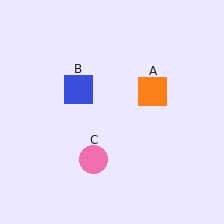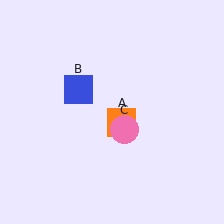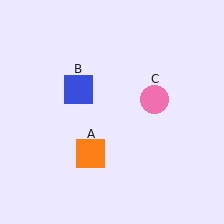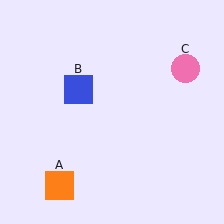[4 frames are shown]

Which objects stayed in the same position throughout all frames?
Blue square (object B) remained stationary.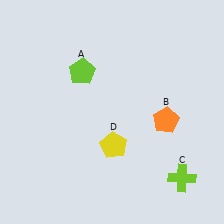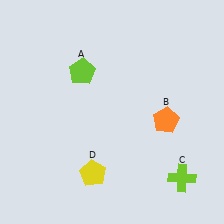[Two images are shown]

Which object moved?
The yellow pentagon (D) moved down.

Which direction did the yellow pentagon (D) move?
The yellow pentagon (D) moved down.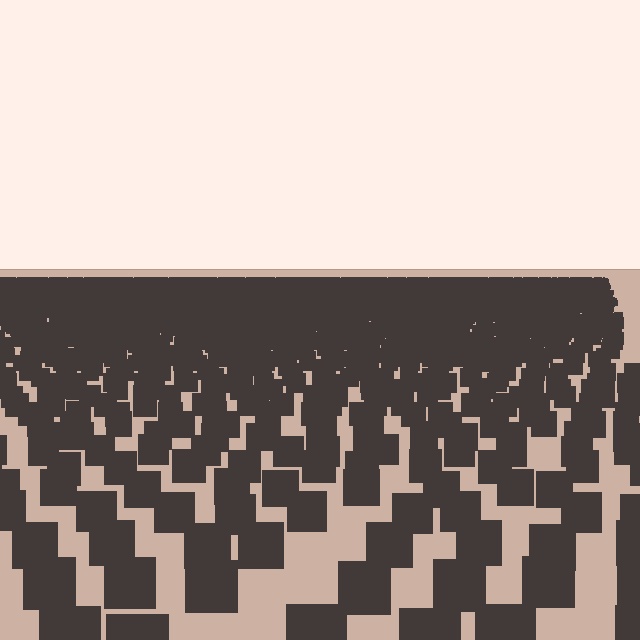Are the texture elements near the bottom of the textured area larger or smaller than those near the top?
Larger. Near the bottom, elements are closer to the viewer and appear at a bigger on-screen size.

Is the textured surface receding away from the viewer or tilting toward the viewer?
The surface is receding away from the viewer. Texture elements get smaller and denser toward the top.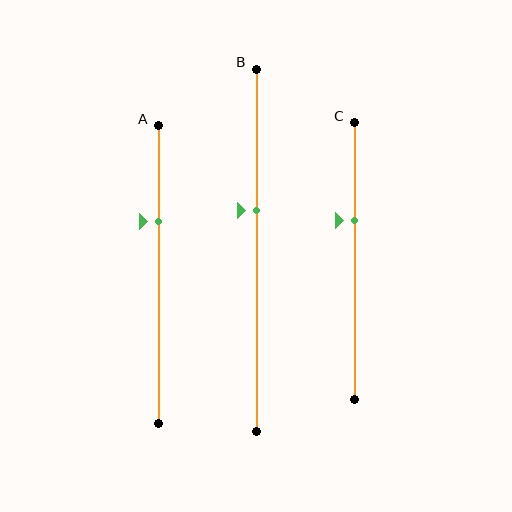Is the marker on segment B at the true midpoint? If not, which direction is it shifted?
No, the marker on segment B is shifted upward by about 11% of the segment length.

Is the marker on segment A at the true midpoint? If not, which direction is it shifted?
No, the marker on segment A is shifted upward by about 18% of the segment length.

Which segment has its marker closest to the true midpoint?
Segment B has its marker closest to the true midpoint.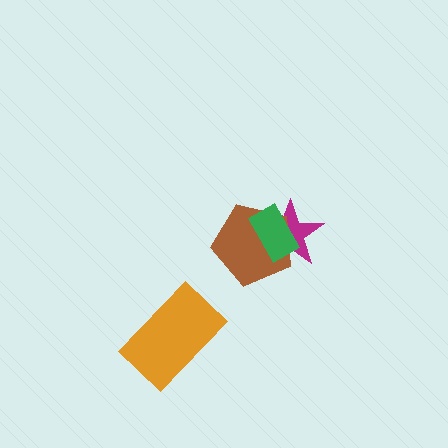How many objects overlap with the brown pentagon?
2 objects overlap with the brown pentagon.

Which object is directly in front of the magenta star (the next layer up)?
The brown pentagon is directly in front of the magenta star.